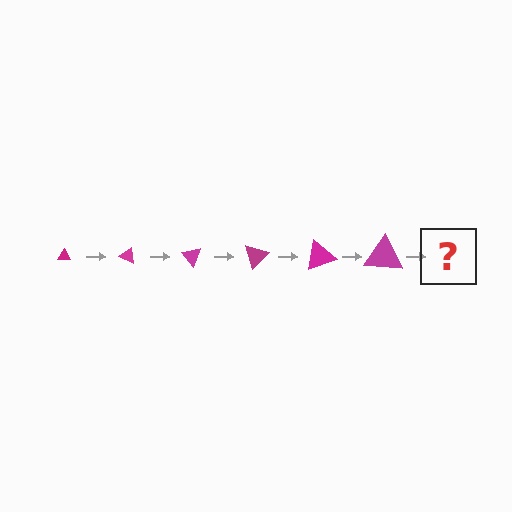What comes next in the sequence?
The next element should be a triangle, larger than the previous one and rotated 150 degrees from the start.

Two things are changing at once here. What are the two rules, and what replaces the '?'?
The two rules are that the triangle grows larger each step and it rotates 25 degrees each step. The '?' should be a triangle, larger than the previous one and rotated 150 degrees from the start.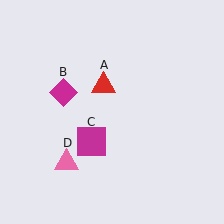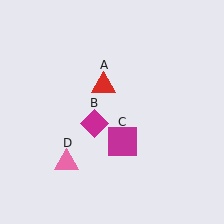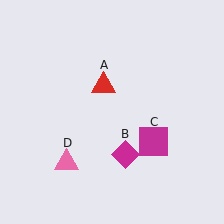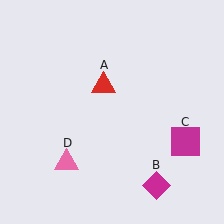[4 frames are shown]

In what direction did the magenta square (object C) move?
The magenta square (object C) moved right.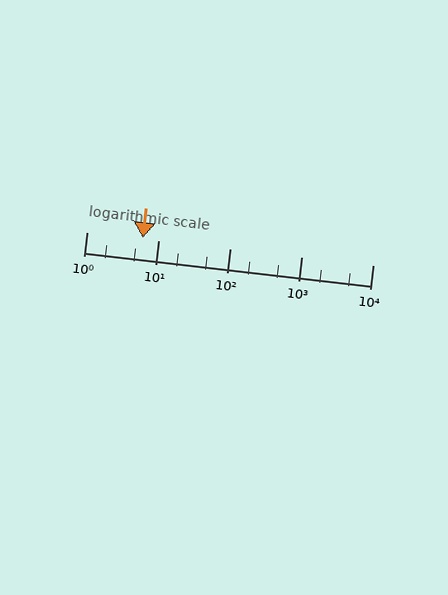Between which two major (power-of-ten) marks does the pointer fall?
The pointer is between 1 and 10.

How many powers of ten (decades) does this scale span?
The scale spans 4 decades, from 1 to 10000.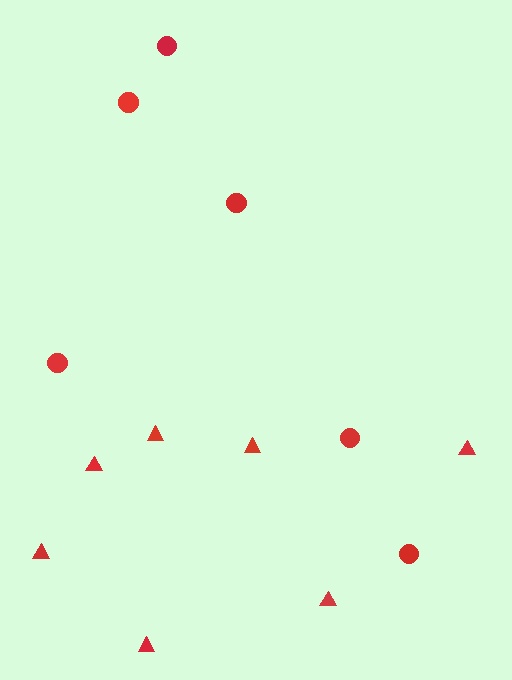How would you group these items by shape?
There are 2 groups: one group of circles (6) and one group of triangles (7).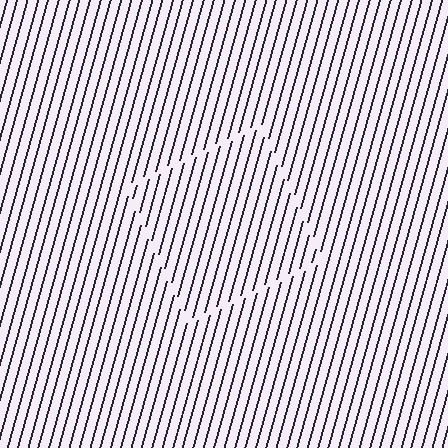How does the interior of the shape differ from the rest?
The interior of the shape contains the same grating, shifted by half a period — the contour is defined by the phase discontinuity where line-ends from the inner and outer gratings abut.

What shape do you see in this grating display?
An illusory square. The interior of the shape contains the same grating, shifted by half a period — the contour is defined by the phase discontinuity where line-ends from the inner and outer gratings abut.